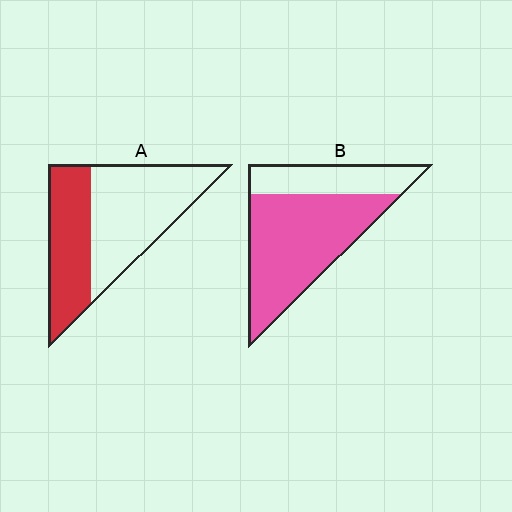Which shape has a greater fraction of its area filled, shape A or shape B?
Shape B.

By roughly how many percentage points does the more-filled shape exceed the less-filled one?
By roughly 30 percentage points (B over A).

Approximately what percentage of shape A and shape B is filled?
A is approximately 40% and B is approximately 70%.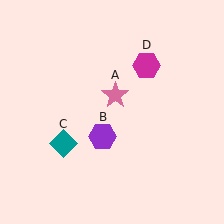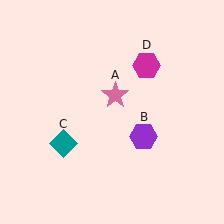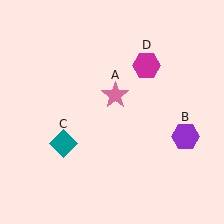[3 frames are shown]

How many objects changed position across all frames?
1 object changed position: purple hexagon (object B).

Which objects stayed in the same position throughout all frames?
Pink star (object A) and teal diamond (object C) and magenta hexagon (object D) remained stationary.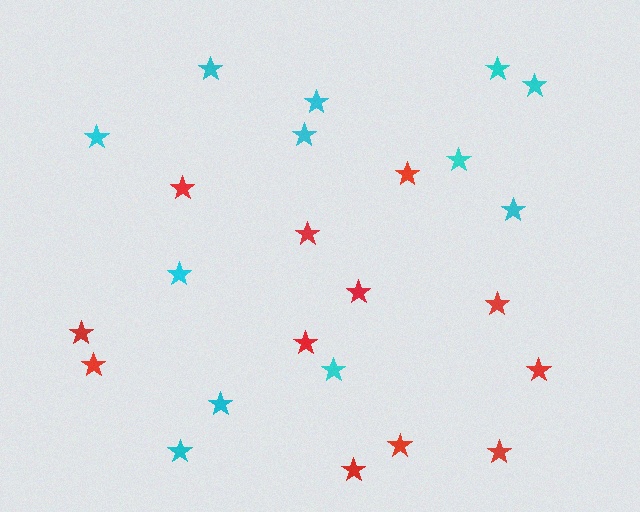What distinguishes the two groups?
There are 2 groups: one group of cyan stars (12) and one group of red stars (12).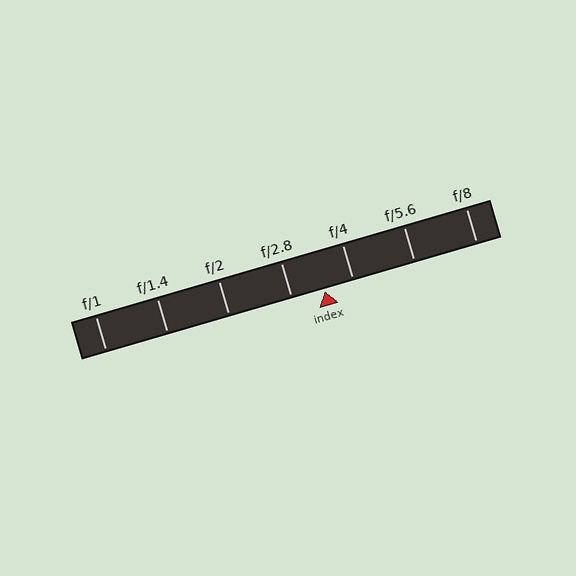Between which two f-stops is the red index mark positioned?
The index mark is between f/2.8 and f/4.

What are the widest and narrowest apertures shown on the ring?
The widest aperture shown is f/1 and the narrowest is f/8.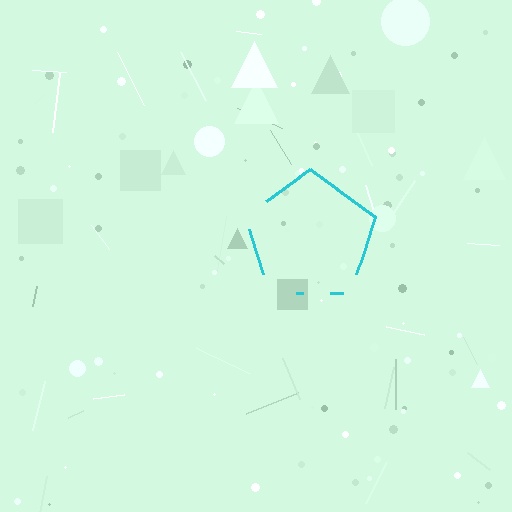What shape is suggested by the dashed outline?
The dashed outline suggests a pentagon.